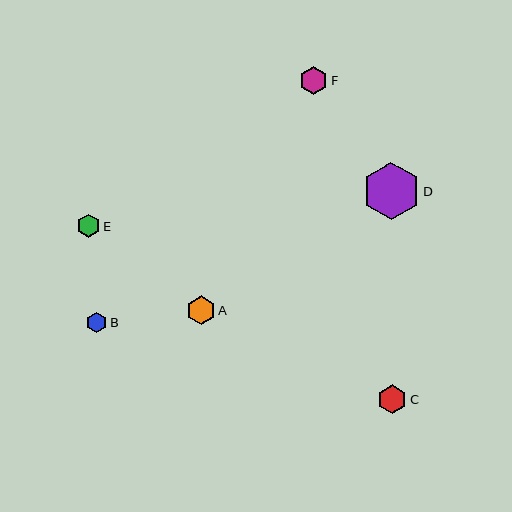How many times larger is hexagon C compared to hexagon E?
Hexagon C is approximately 1.3 times the size of hexagon E.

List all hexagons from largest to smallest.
From largest to smallest: D, C, A, F, E, B.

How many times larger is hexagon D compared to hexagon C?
Hexagon D is approximately 2.0 times the size of hexagon C.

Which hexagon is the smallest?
Hexagon B is the smallest with a size of approximately 20 pixels.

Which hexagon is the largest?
Hexagon D is the largest with a size of approximately 57 pixels.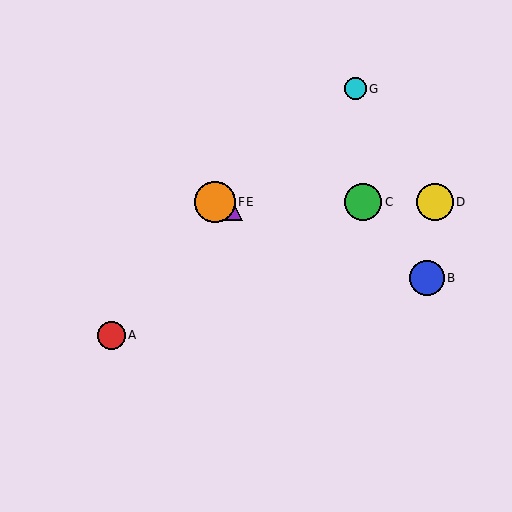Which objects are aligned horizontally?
Objects C, D, E, F are aligned horizontally.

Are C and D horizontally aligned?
Yes, both are at y≈202.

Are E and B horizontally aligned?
No, E is at y≈202 and B is at y≈278.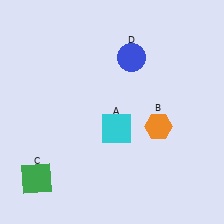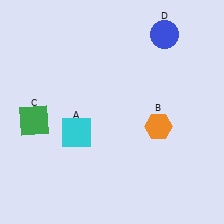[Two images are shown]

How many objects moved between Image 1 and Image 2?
3 objects moved between the two images.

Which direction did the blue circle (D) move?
The blue circle (D) moved right.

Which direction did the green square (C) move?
The green square (C) moved up.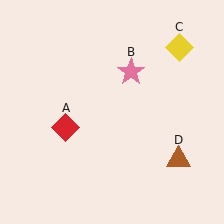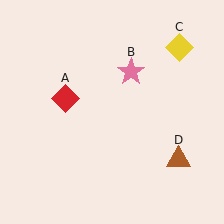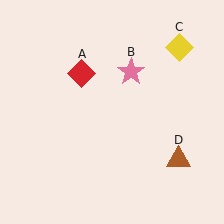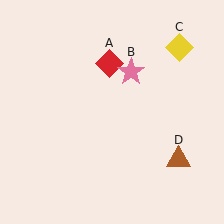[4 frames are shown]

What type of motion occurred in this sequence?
The red diamond (object A) rotated clockwise around the center of the scene.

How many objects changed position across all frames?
1 object changed position: red diamond (object A).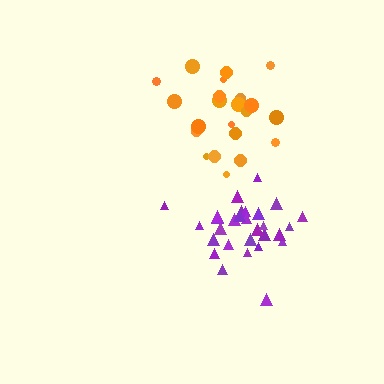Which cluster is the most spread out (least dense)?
Orange.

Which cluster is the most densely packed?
Purple.